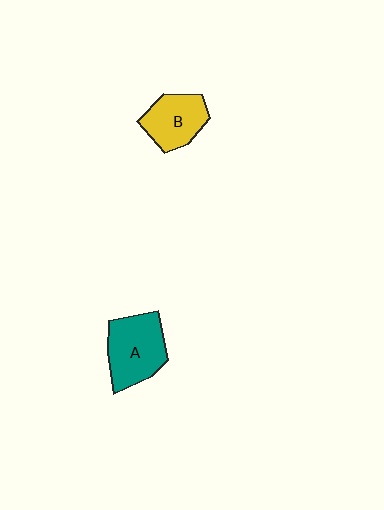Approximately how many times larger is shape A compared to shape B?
Approximately 1.3 times.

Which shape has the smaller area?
Shape B (yellow).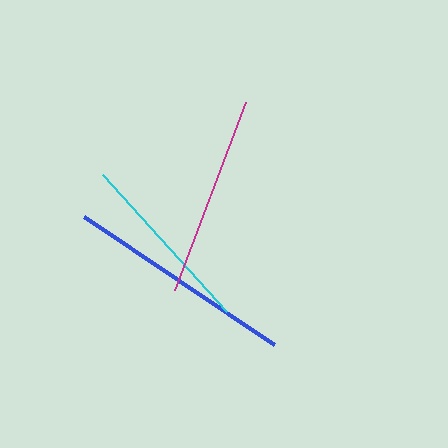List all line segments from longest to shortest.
From longest to shortest: blue, magenta, cyan.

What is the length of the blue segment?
The blue segment is approximately 229 pixels long.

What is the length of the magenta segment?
The magenta segment is approximately 201 pixels long.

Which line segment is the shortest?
The cyan line is the shortest at approximately 185 pixels.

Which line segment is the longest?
The blue line is the longest at approximately 229 pixels.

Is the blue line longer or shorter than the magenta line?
The blue line is longer than the magenta line.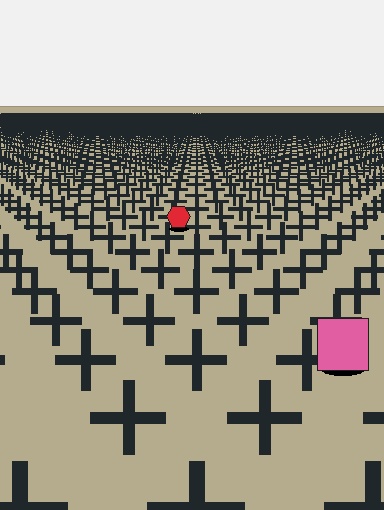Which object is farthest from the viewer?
The red hexagon is farthest from the viewer. It appears smaller and the ground texture around it is denser.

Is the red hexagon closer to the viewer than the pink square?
No. The pink square is closer — you can tell from the texture gradient: the ground texture is coarser near it.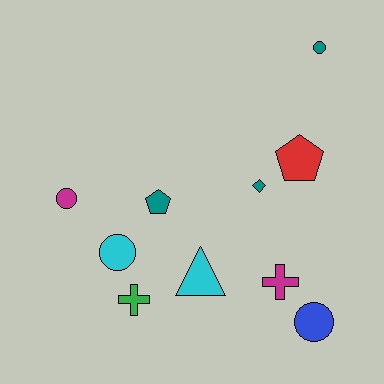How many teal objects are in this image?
There are 3 teal objects.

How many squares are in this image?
There are no squares.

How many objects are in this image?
There are 10 objects.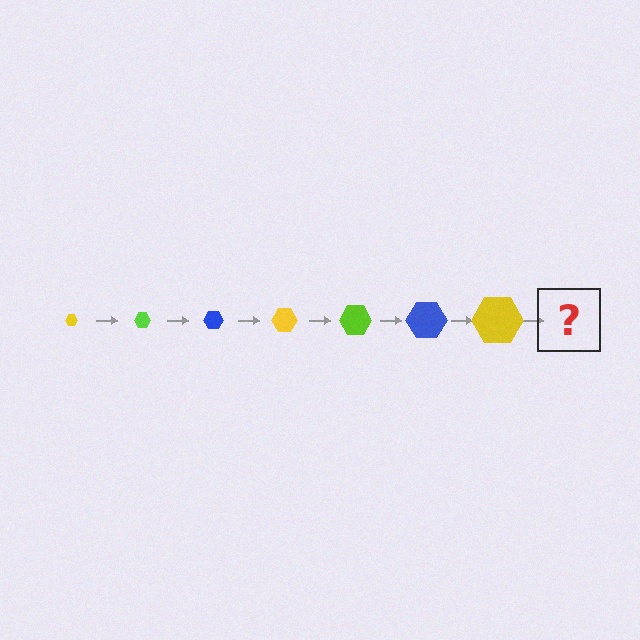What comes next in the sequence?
The next element should be a lime hexagon, larger than the previous one.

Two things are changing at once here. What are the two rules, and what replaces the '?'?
The two rules are that the hexagon grows larger each step and the color cycles through yellow, lime, and blue. The '?' should be a lime hexagon, larger than the previous one.